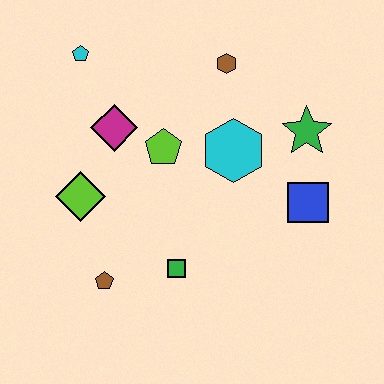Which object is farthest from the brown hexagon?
The brown pentagon is farthest from the brown hexagon.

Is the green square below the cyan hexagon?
Yes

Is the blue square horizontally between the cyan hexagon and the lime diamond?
No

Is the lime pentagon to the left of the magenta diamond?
No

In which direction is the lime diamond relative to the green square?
The lime diamond is to the left of the green square.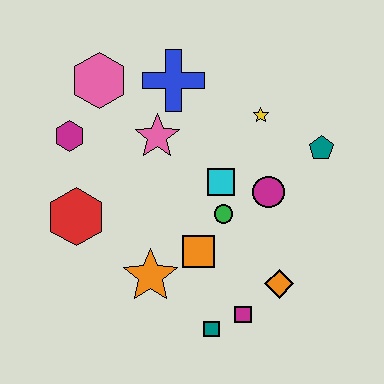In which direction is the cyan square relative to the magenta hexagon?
The cyan square is to the right of the magenta hexagon.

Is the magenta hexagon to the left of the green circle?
Yes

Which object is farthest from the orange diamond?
The pink hexagon is farthest from the orange diamond.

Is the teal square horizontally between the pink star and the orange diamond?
Yes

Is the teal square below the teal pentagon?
Yes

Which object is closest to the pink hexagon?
The magenta hexagon is closest to the pink hexagon.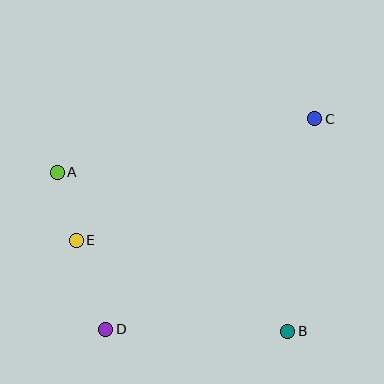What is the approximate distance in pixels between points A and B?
The distance between A and B is approximately 280 pixels.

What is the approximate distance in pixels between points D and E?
The distance between D and E is approximately 94 pixels.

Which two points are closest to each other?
Points A and E are closest to each other.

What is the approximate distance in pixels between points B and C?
The distance between B and C is approximately 214 pixels.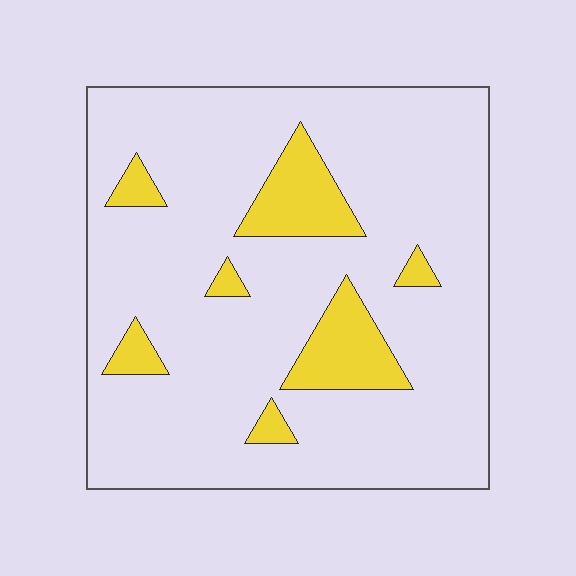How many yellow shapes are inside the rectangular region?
7.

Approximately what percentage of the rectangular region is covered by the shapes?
Approximately 15%.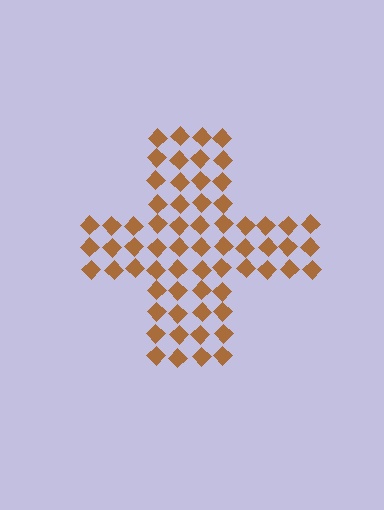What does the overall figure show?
The overall figure shows a cross.